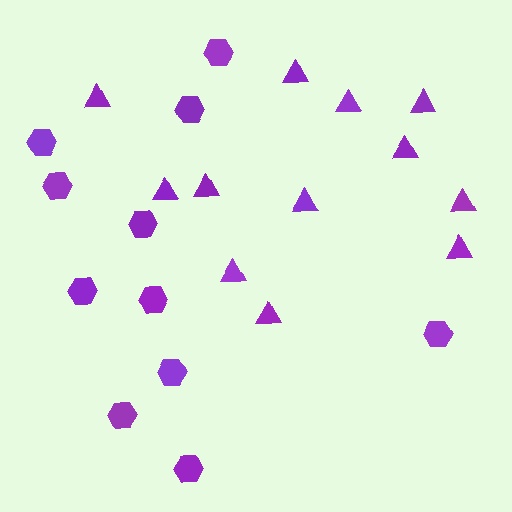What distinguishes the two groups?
There are 2 groups: one group of hexagons (11) and one group of triangles (12).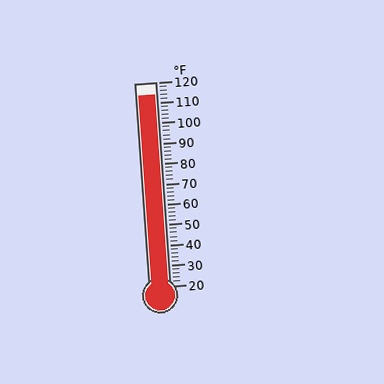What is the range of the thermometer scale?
The thermometer scale ranges from 20°F to 120°F.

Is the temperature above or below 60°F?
The temperature is above 60°F.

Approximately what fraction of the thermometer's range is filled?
The thermometer is filled to approximately 95% of its range.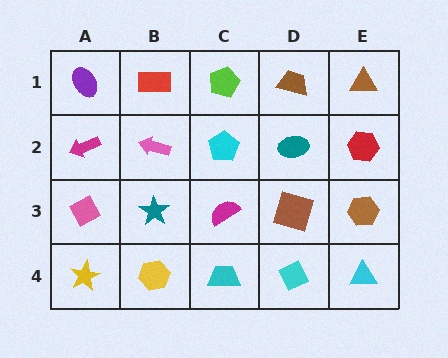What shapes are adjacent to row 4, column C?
A magenta semicircle (row 3, column C), a yellow hexagon (row 4, column B), a cyan diamond (row 4, column D).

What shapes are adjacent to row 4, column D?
A brown square (row 3, column D), a cyan trapezoid (row 4, column C), a cyan triangle (row 4, column E).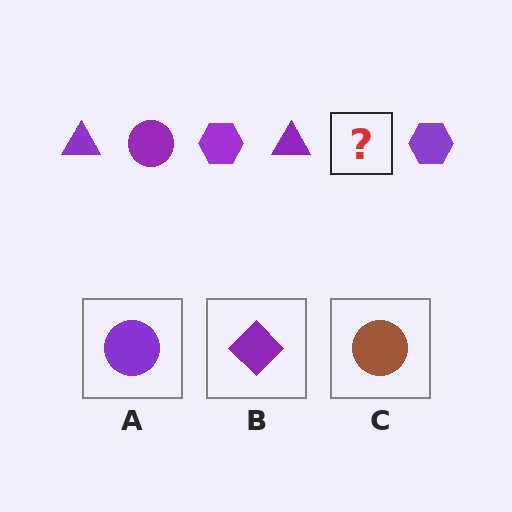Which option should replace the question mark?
Option A.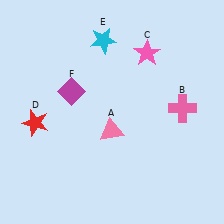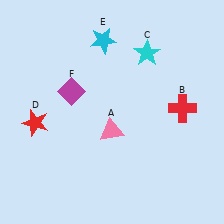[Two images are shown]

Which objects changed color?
B changed from pink to red. C changed from pink to cyan.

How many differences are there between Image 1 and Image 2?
There are 2 differences between the two images.